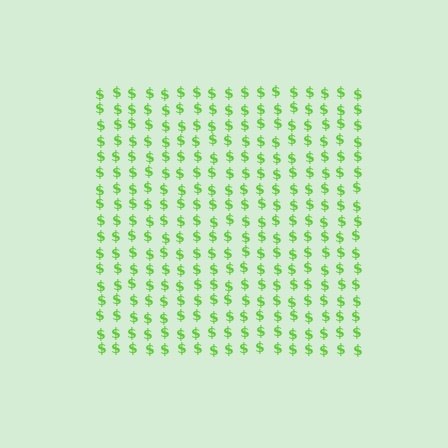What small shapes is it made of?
It is made of small dollar signs.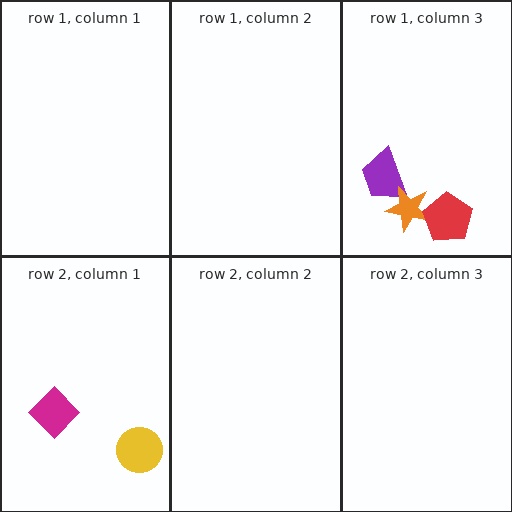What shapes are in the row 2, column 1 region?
The yellow circle, the magenta diamond.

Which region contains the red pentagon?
The row 1, column 3 region.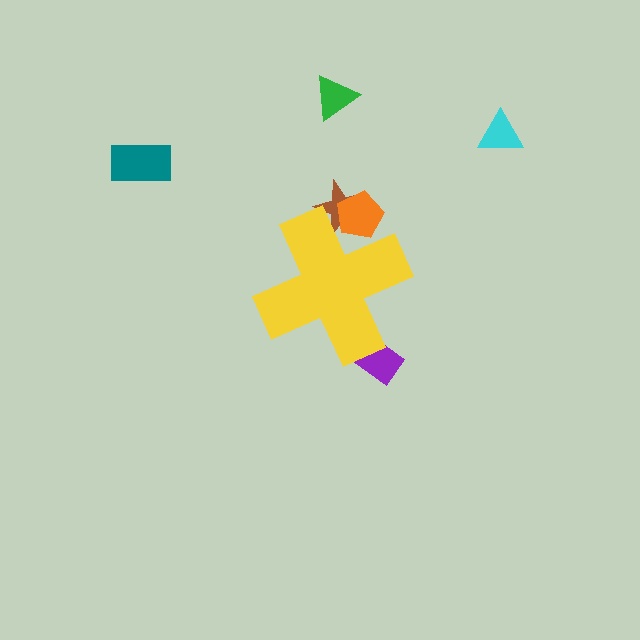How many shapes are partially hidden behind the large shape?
3 shapes are partially hidden.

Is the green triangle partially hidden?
No, the green triangle is fully visible.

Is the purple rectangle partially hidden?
Yes, the purple rectangle is partially hidden behind the yellow cross.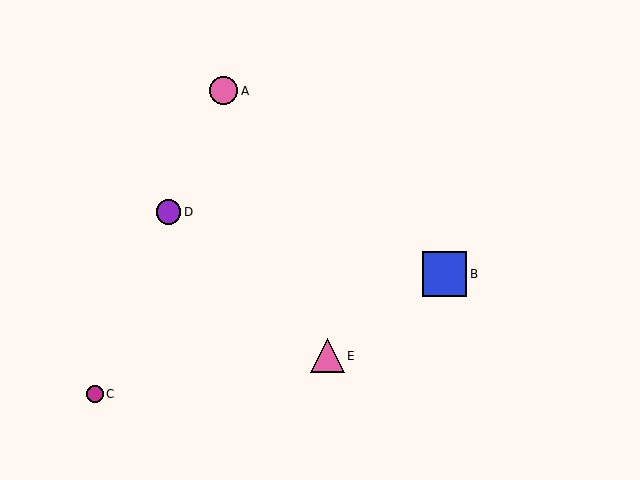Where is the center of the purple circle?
The center of the purple circle is at (169, 212).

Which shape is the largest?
The blue square (labeled B) is the largest.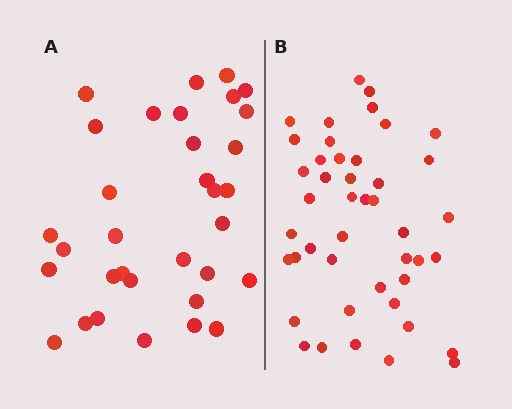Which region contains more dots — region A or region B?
Region B (the right region) has more dots.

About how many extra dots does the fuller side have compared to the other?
Region B has roughly 12 or so more dots than region A.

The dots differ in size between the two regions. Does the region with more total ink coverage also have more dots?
No. Region A has more total ink coverage because its dots are larger, but region B actually contains more individual dots. Total area can be misleading — the number of items is what matters here.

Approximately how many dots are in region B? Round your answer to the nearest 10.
About 40 dots. (The exact count is 44, which rounds to 40.)